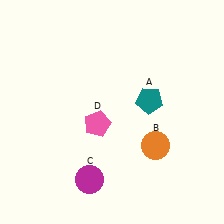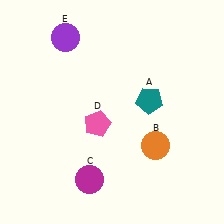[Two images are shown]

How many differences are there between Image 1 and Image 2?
There is 1 difference between the two images.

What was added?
A purple circle (E) was added in Image 2.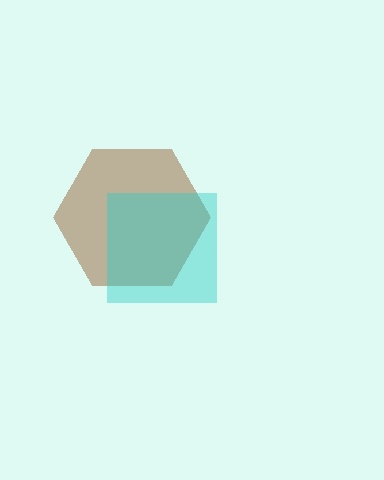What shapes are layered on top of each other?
The layered shapes are: a brown hexagon, a cyan square.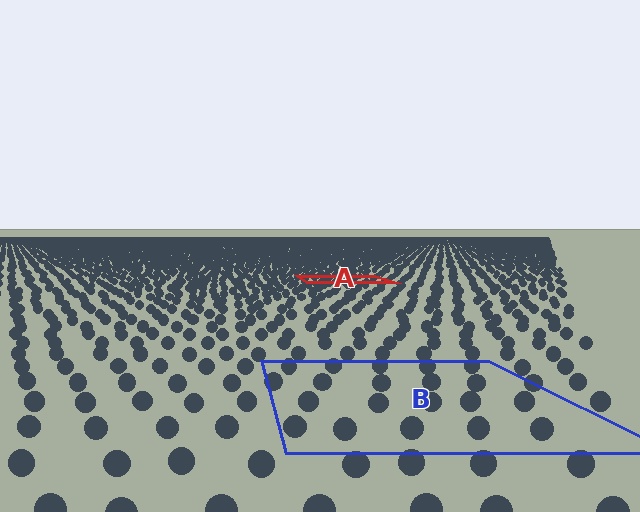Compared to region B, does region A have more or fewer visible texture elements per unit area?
Region A has more texture elements per unit area — they are packed more densely because it is farther away.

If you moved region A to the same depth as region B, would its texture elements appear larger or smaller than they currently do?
They would appear larger. At a closer depth, the same texture elements are projected at a bigger on-screen size.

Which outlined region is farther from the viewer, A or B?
Region A is farther from the viewer — the texture elements inside it appear smaller and more densely packed.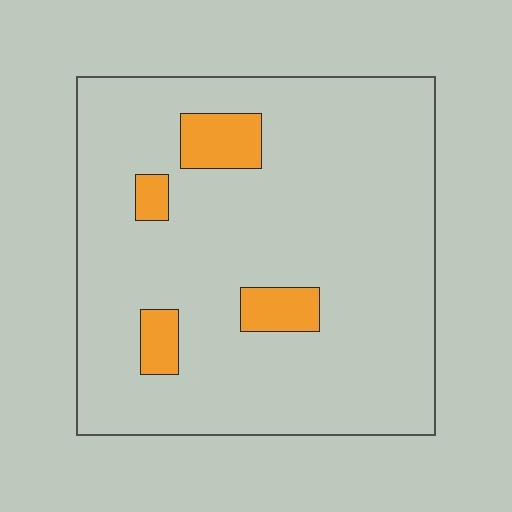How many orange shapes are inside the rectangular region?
4.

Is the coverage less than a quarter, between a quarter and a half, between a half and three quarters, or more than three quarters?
Less than a quarter.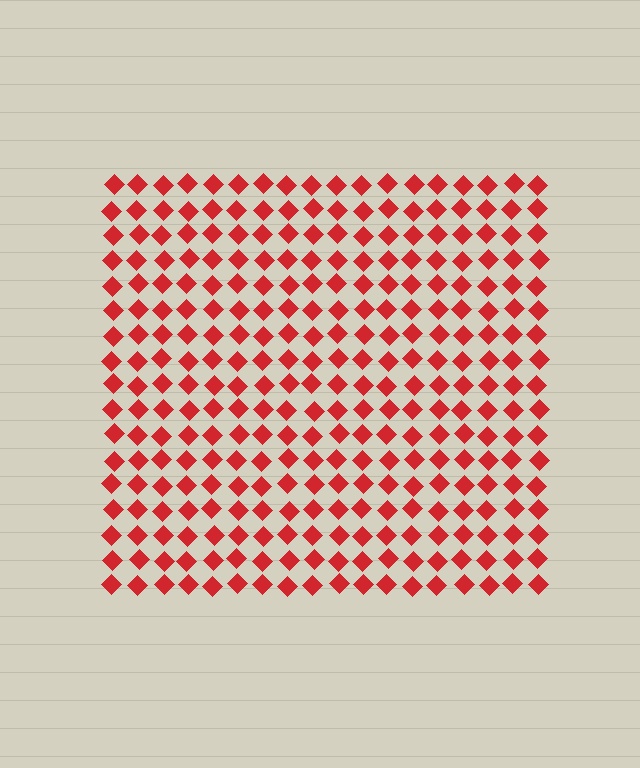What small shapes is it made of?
It is made of small diamonds.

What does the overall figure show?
The overall figure shows a square.